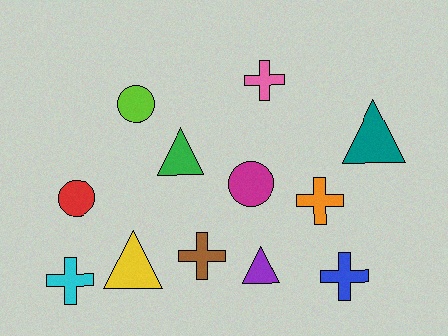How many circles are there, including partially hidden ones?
There are 3 circles.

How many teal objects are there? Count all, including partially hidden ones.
There is 1 teal object.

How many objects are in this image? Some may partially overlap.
There are 12 objects.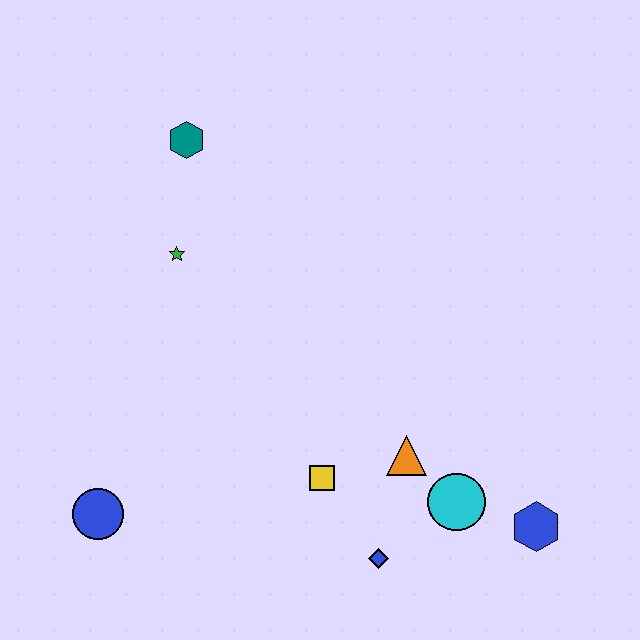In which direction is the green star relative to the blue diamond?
The green star is above the blue diamond.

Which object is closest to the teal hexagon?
The green star is closest to the teal hexagon.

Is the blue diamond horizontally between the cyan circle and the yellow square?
Yes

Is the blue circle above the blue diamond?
Yes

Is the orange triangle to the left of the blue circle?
No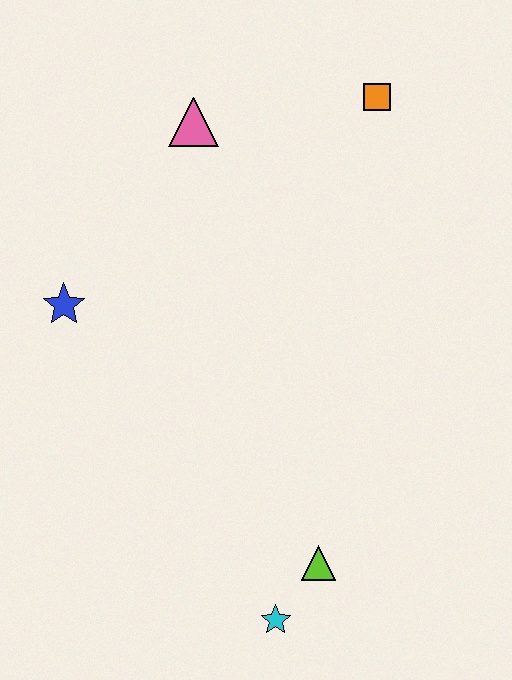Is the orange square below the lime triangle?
No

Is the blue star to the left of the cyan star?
Yes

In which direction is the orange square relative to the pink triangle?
The orange square is to the right of the pink triangle.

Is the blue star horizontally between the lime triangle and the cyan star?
No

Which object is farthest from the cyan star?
The orange square is farthest from the cyan star.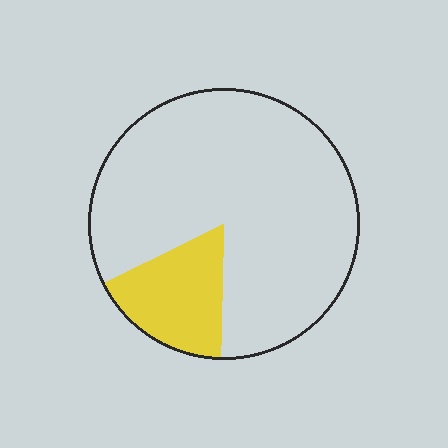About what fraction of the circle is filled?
About one sixth (1/6).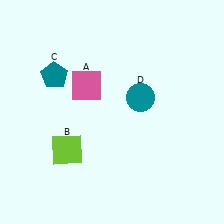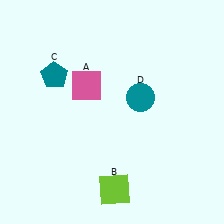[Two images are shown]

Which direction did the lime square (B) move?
The lime square (B) moved right.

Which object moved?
The lime square (B) moved right.